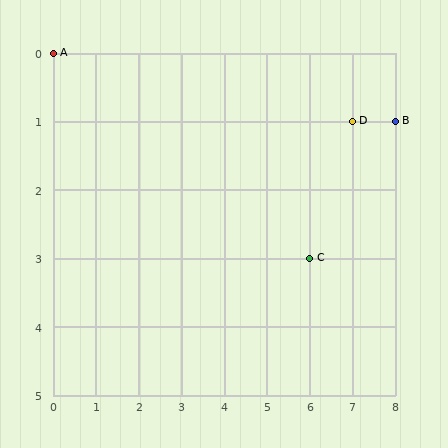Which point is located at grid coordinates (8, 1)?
Point B is at (8, 1).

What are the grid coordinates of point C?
Point C is at grid coordinates (6, 3).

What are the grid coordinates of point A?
Point A is at grid coordinates (0, 0).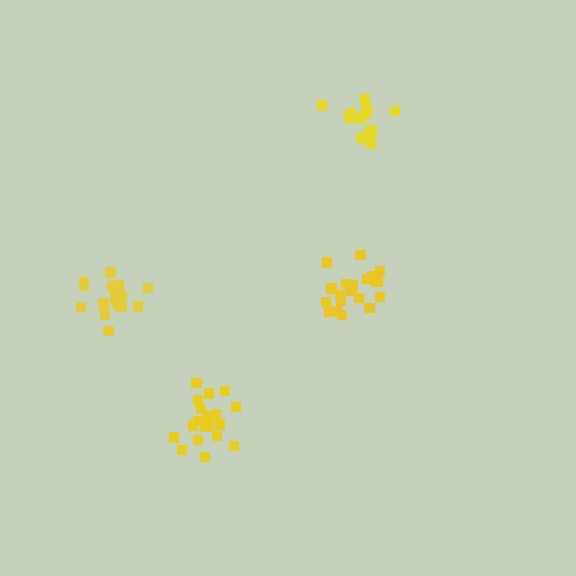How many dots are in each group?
Group 1: 17 dots, Group 2: 19 dots, Group 3: 20 dots, Group 4: 15 dots (71 total).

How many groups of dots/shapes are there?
There are 4 groups.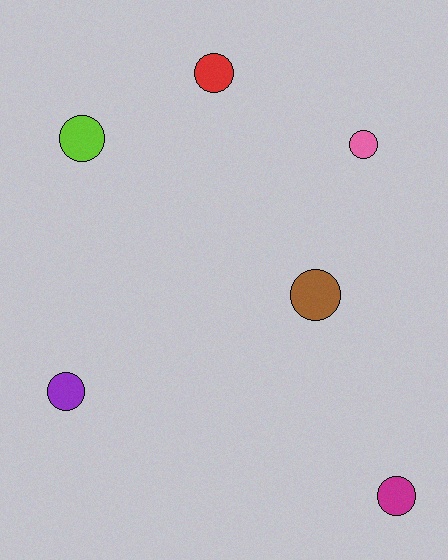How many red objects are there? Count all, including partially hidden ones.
There is 1 red object.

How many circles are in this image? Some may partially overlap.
There are 6 circles.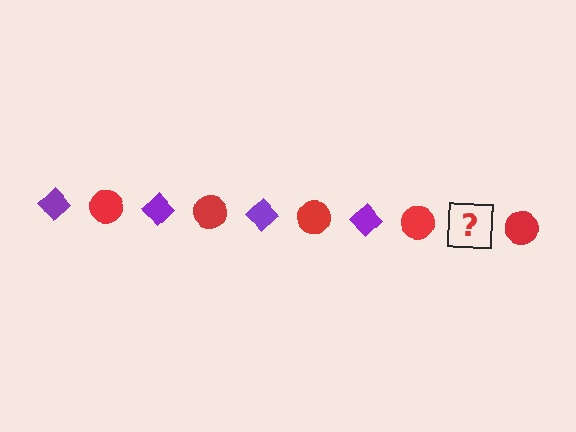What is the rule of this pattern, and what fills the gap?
The rule is that the pattern alternates between purple diamond and red circle. The gap should be filled with a purple diamond.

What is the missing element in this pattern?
The missing element is a purple diamond.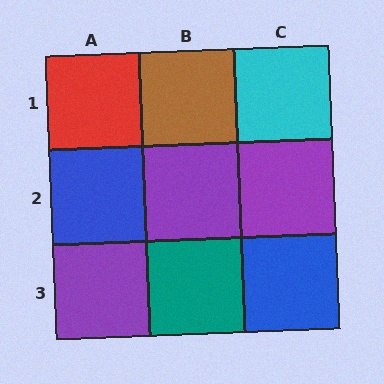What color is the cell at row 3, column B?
Teal.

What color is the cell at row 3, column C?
Blue.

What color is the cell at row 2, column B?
Purple.